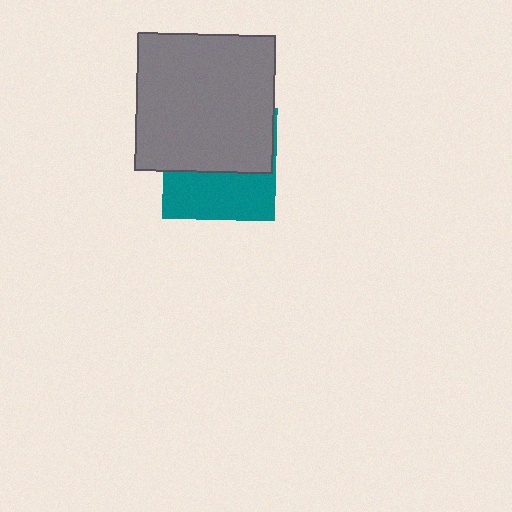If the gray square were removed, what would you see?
You would see the complete teal square.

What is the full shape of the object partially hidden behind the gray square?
The partially hidden object is a teal square.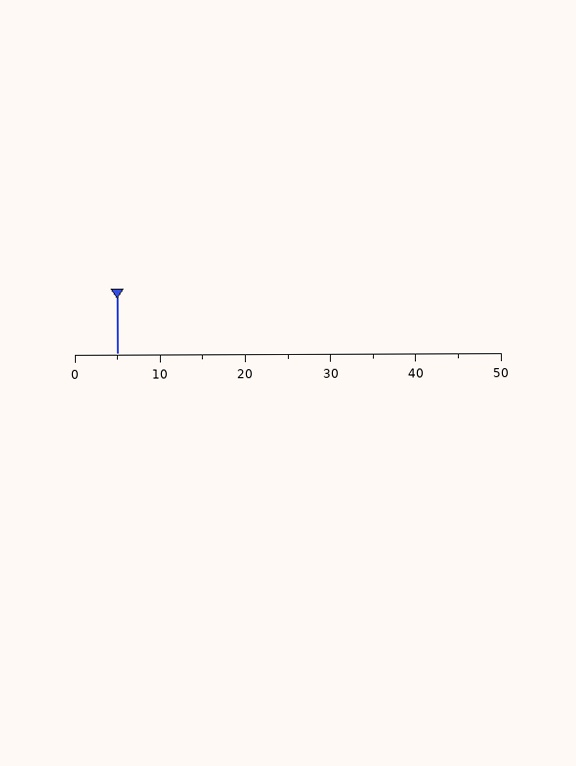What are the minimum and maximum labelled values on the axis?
The axis runs from 0 to 50.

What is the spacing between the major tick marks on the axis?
The major ticks are spaced 10 apart.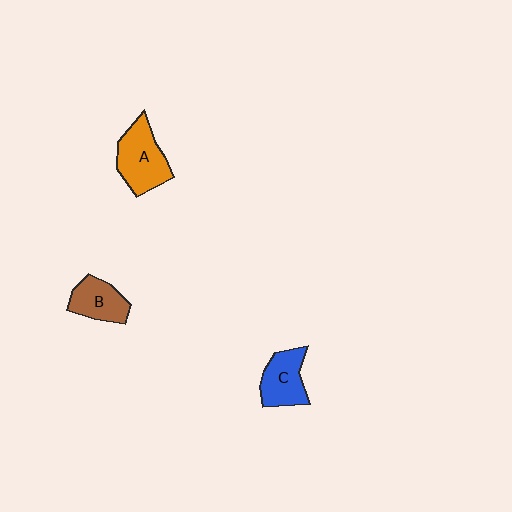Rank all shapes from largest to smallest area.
From largest to smallest: A (orange), C (blue), B (brown).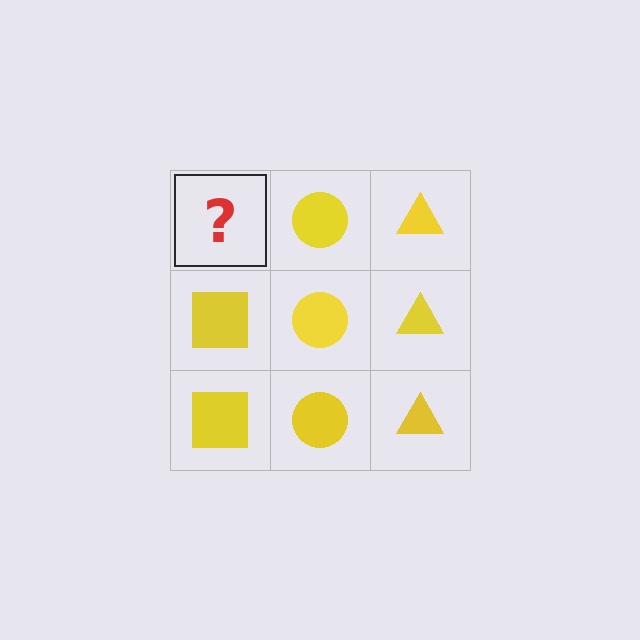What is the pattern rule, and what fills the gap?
The rule is that each column has a consistent shape. The gap should be filled with a yellow square.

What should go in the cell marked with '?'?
The missing cell should contain a yellow square.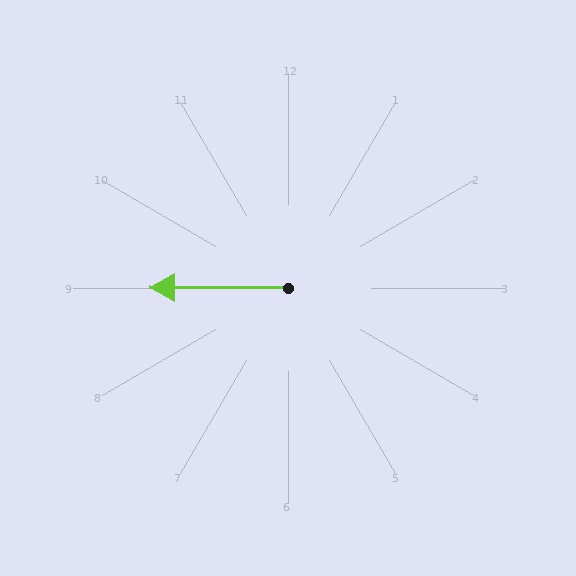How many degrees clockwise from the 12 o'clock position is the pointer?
Approximately 270 degrees.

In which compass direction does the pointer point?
West.